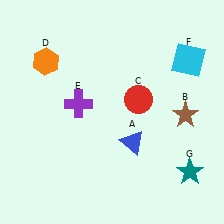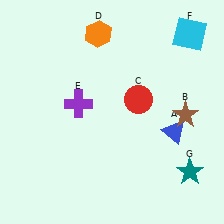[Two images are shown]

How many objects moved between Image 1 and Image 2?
3 objects moved between the two images.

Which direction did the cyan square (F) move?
The cyan square (F) moved up.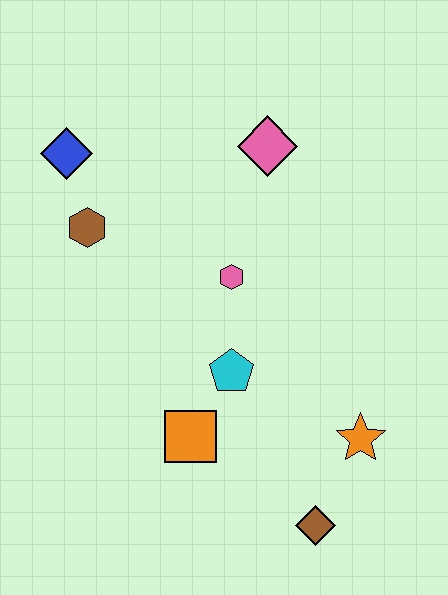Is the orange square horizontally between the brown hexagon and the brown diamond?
Yes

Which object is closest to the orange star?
The brown diamond is closest to the orange star.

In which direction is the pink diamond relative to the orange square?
The pink diamond is above the orange square.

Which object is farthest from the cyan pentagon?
The blue diamond is farthest from the cyan pentagon.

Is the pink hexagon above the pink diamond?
No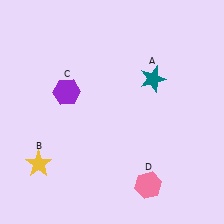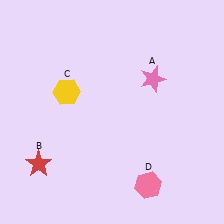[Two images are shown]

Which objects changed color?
A changed from teal to pink. B changed from yellow to red. C changed from purple to yellow.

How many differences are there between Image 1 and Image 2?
There are 3 differences between the two images.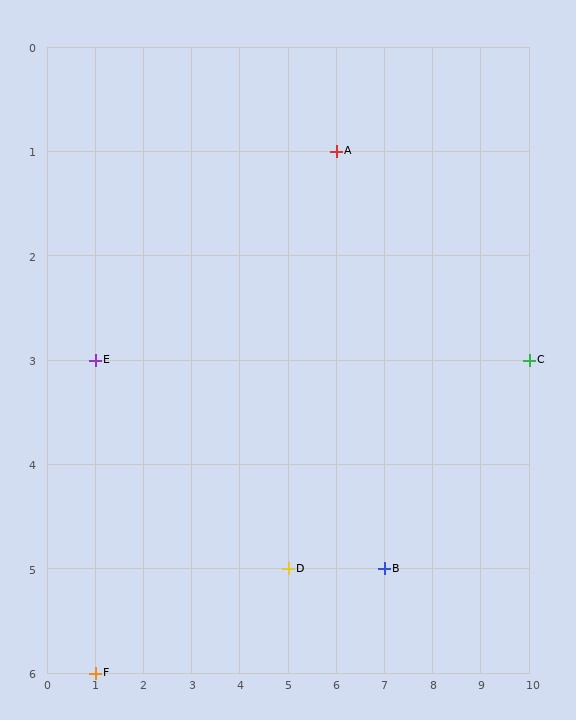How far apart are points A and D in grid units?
Points A and D are 1 column and 4 rows apart (about 4.1 grid units diagonally).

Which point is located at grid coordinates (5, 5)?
Point D is at (5, 5).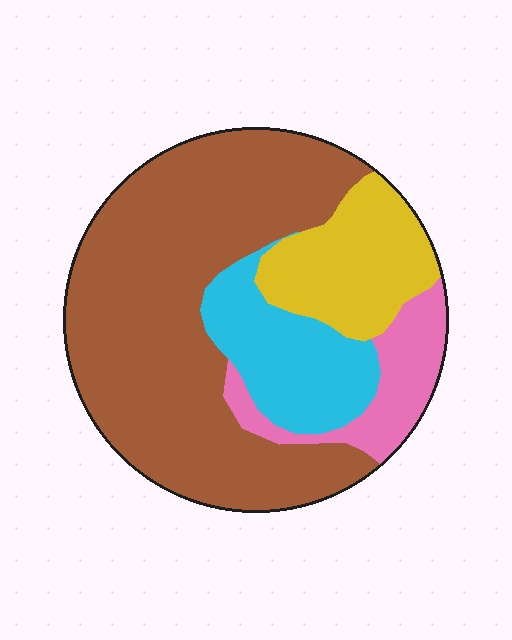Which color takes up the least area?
Pink, at roughly 10%.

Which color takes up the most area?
Brown, at roughly 60%.